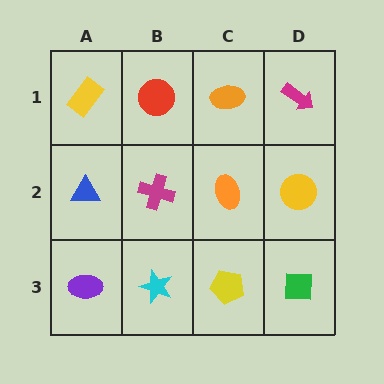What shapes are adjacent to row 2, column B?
A red circle (row 1, column B), a cyan star (row 3, column B), a blue triangle (row 2, column A), an orange ellipse (row 2, column C).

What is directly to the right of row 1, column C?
A magenta arrow.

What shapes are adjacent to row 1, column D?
A yellow circle (row 2, column D), an orange ellipse (row 1, column C).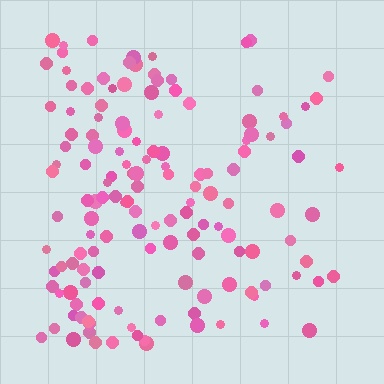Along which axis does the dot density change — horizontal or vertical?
Horizontal.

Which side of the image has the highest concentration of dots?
The left.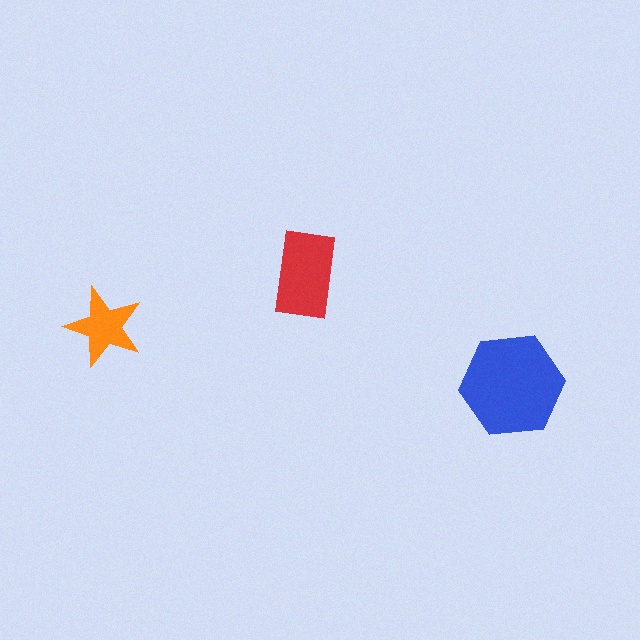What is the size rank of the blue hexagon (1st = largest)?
1st.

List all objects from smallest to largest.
The orange star, the red rectangle, the blue hexagon.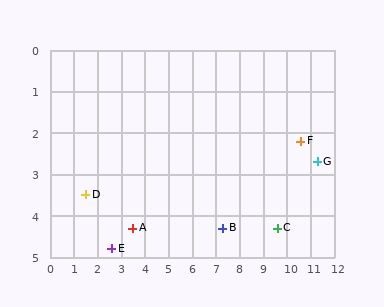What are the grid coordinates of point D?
Point D is at approximately (1.5, 3.5).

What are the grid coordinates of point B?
Point B is at approximately (7.3, 4.3).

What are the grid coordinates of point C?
Point C is at approximately (9.6, 4.3).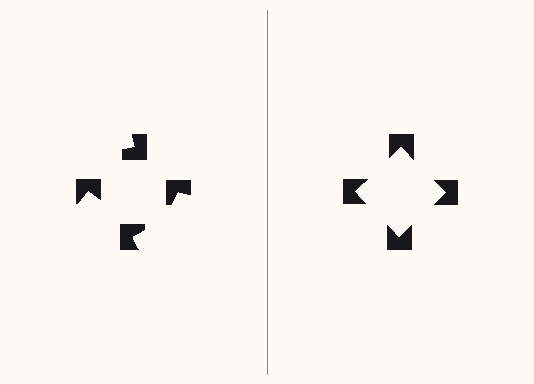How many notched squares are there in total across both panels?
8 — 4 on each side.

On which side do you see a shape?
An illusory square appears on the right side. On the left side the wedge cuts are rotated, so no coherent shape forms.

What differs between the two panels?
The notched squares are positioned identically on both sides; only the wedge orientations differ. On the right they align to a square; on the left they are misaligned.